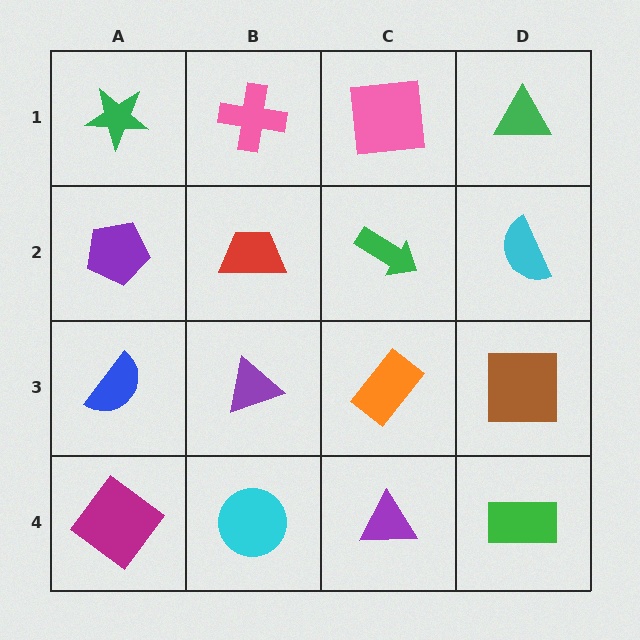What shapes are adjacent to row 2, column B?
A pink cross (row 1, column B), a purple triangle (row 3, column B), a purple pentagon (row 2, column A), a green arrow (row 2, column C).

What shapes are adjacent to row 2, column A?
A green star (row 1, column A), a blue semicircle (row 3, column A), a red trapezoid (row 2, column B).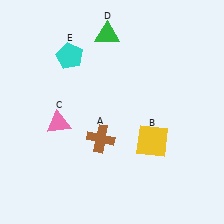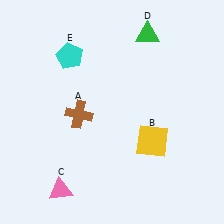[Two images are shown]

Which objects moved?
The objects that moved are: the brown cross (A), the pink triangle (C), the green triangle (D).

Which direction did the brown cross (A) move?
The brown cross (A) moved up.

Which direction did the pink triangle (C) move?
The pink triangle (C) moved down.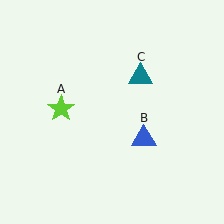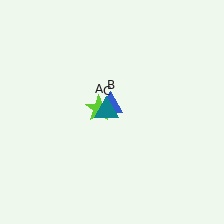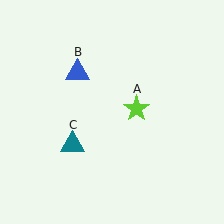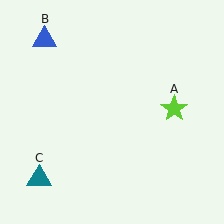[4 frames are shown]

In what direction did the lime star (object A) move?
The lime star (object A) moved right.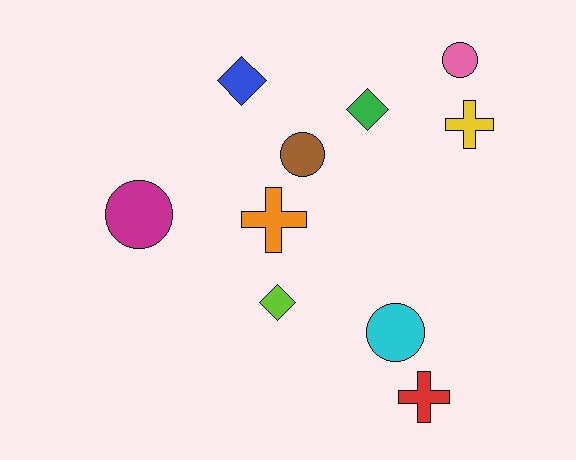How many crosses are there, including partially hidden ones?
There are 3 crosses.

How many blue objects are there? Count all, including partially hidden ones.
There is 1 blue object.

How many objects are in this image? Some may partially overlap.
There are 10 objects.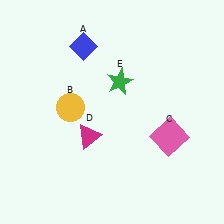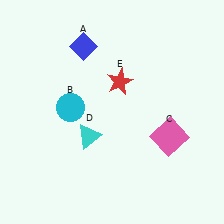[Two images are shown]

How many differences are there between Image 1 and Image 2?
There are 3 differences between the two images.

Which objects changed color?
B changed from yellow to cyan. D changed from magenta to cyan. E changed from green to red.